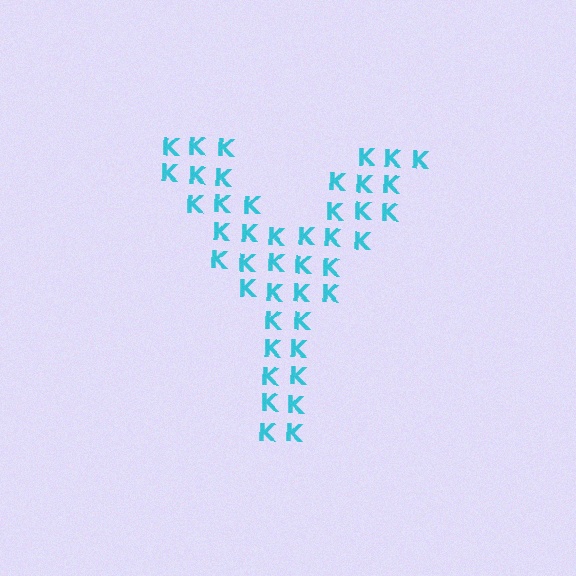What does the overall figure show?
The overall figure shows the letter Y.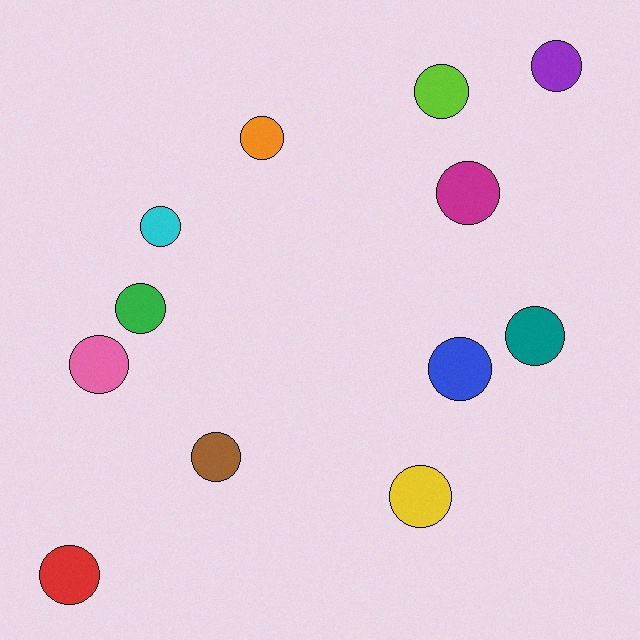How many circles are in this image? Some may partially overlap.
There are 12 circles.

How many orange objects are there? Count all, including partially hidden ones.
There is 1 orange object.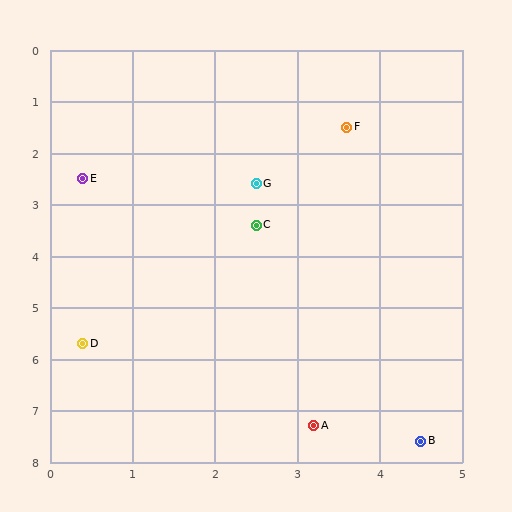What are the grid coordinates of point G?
Point G is at approximately (2.5, 2.6).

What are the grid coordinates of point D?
Point D is at approximately (0.4, 5.7).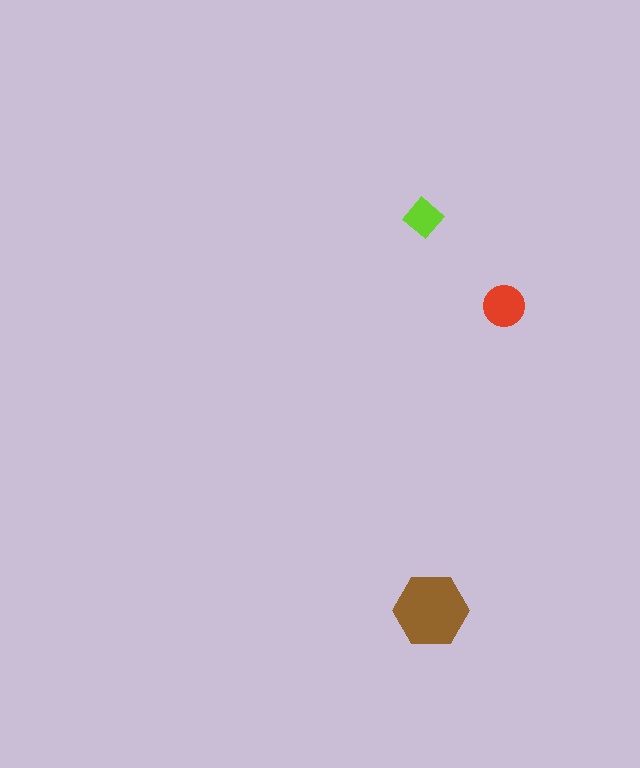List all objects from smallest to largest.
The lime diamond, the red circle, the brown hexagon.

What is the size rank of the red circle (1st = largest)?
2nd.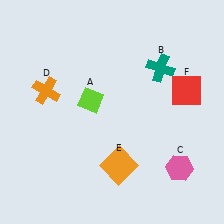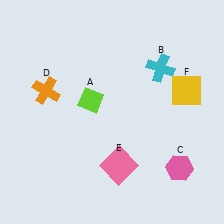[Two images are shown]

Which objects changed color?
B changed from teal to cyan. E changed from orange to pink. F changed from red to yellow.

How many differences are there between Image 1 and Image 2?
There are 3 differences between the two images.